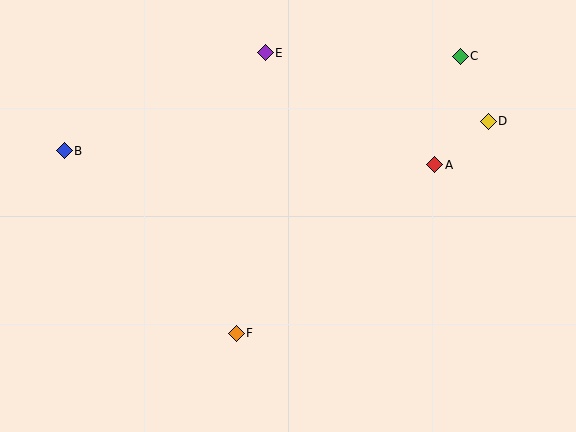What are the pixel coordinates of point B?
Point B is at (64, 151).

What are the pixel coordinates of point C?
Point C is at (460, 56).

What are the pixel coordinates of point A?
Point A is at (435, 165).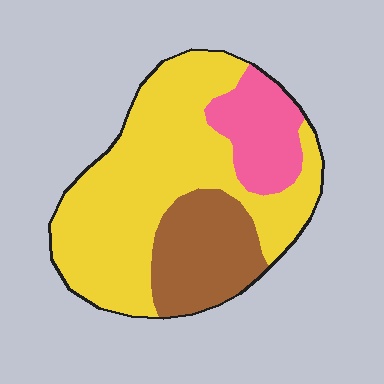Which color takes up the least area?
Pink, at roughly 15%.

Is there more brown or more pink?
Brown.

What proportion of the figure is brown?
Brown covers roughly 20% of the figure.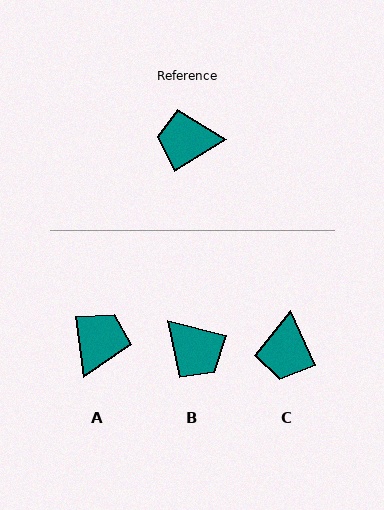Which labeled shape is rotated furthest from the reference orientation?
B, about 135 degrees away.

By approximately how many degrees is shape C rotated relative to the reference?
Approximately 83 degrees counter-clockwise.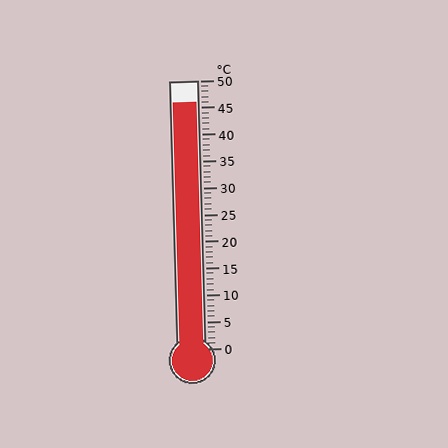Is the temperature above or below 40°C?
The temperature is above 40°C.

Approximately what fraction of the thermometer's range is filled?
The thermometer is filled to approximately 90% of its range.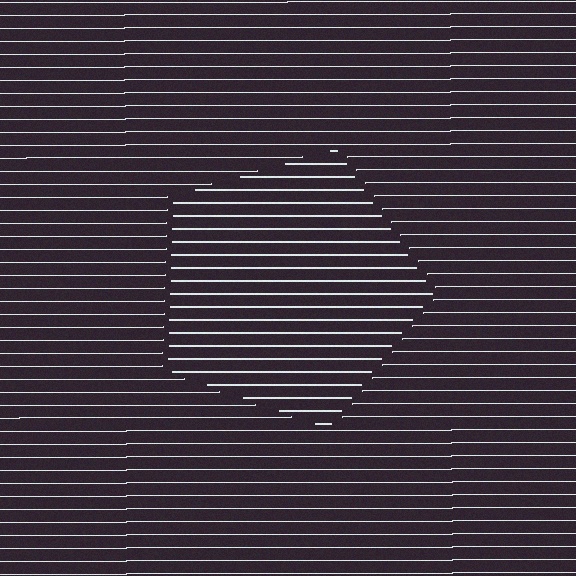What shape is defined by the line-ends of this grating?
An illusory pentagon. The interior of the shape contains the same grating, shifted by half a period — the contour is defined by the phase discontinuity where line-ends from the inner and outer gratings abut.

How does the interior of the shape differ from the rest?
The interior of the shape contains the same grating, shifted by half a period — the contour is defined by the phase discontinuity where line-ends from the inner and outer gratings abut.